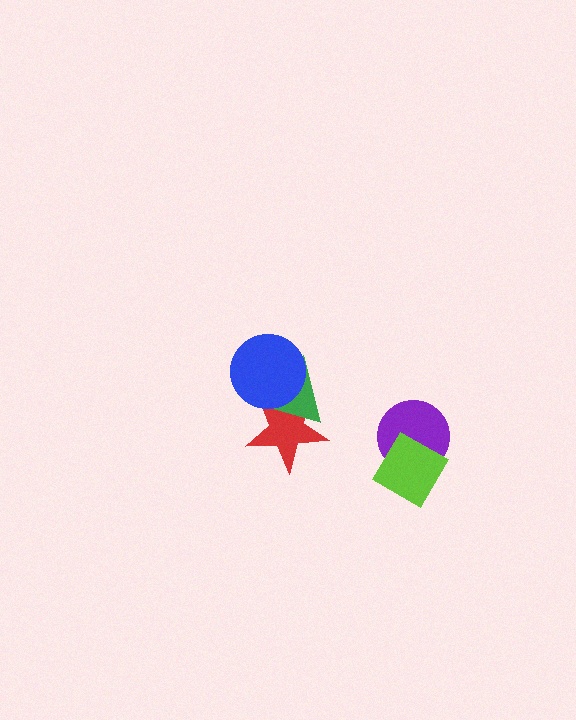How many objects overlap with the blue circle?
2 objects overlap with the blue circle.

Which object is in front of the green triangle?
The blue circle is in front of the green triangle.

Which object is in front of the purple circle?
The lime diamond is in front of the purple circle.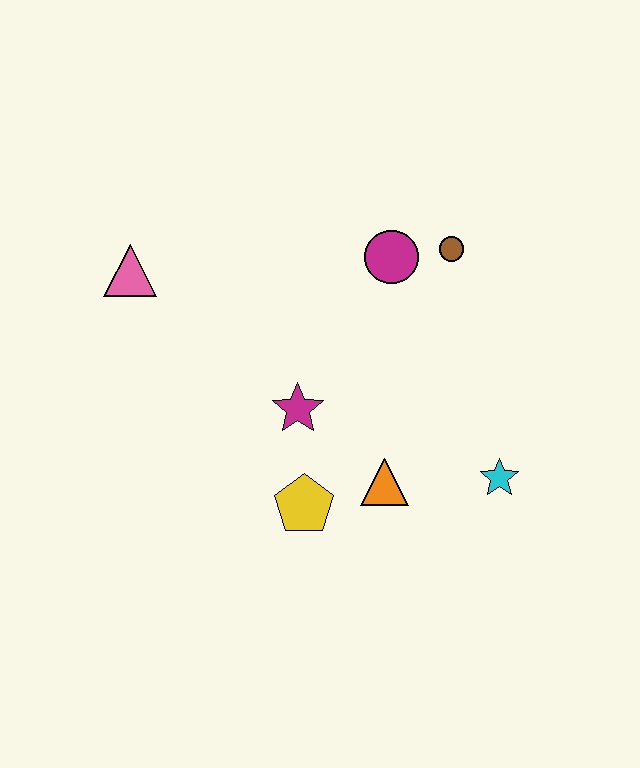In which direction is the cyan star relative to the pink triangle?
The cyan star is to the right of the pink triangle.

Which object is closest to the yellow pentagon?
The orange triangle is closest to the yellow pentagon.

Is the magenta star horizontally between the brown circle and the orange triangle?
No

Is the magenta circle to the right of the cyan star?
No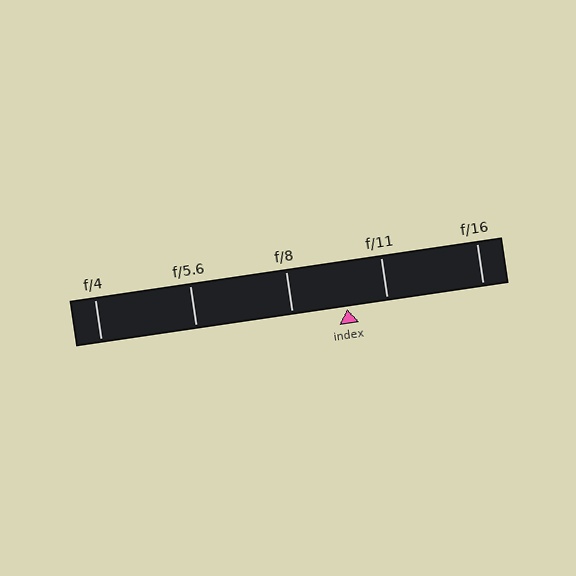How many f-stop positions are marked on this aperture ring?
There are 5 f-stop positions marked.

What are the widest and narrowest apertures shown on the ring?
The widest aperture shown is f/4 and the narrowest is f/16.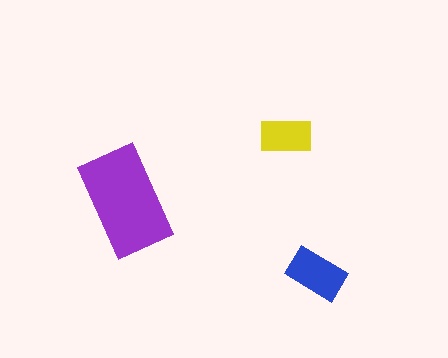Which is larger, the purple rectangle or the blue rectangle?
The purple one.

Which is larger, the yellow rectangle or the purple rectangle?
The purple one.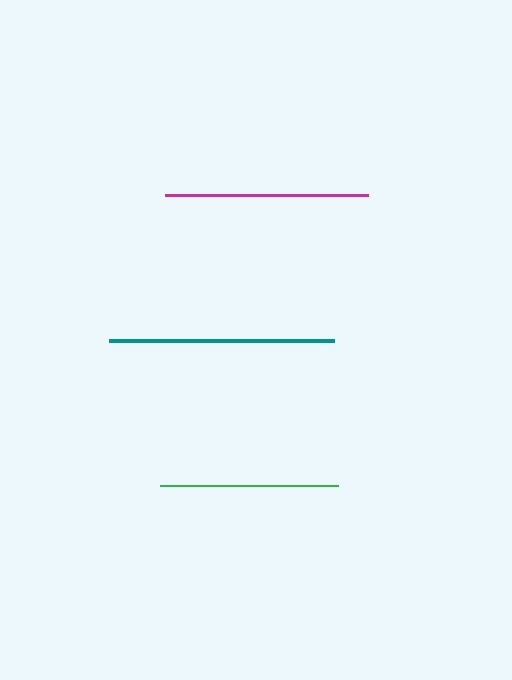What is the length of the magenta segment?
The magenta segment is approximately 203 pixels long.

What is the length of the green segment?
The green segment is approximately 178 pixels long.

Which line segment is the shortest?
The green line is the shortest at approximately 178 pixels.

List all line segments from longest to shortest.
From longest to shortest: teal, magenta, green.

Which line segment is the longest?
The teal line is the longest at approximately 224 pixels.